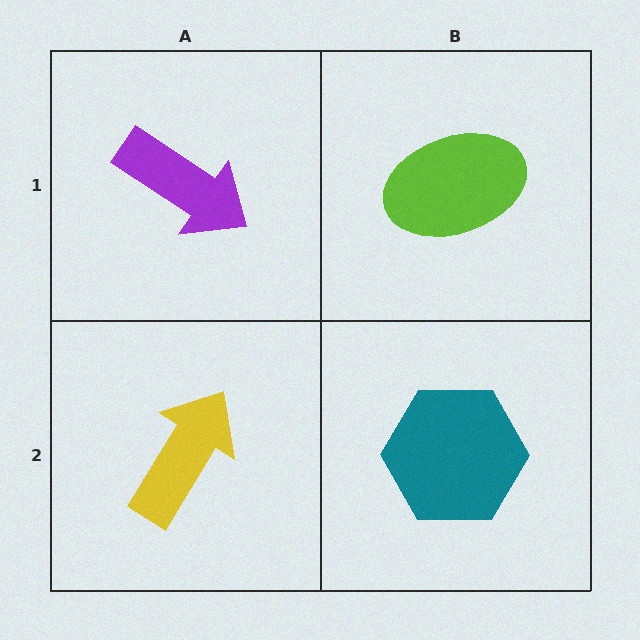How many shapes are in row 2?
2 shapes.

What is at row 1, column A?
A purple arrow.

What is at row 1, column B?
A lime ellipse.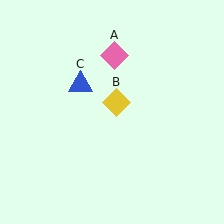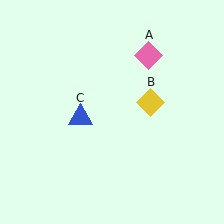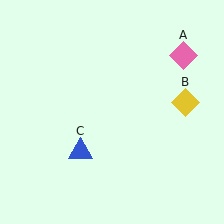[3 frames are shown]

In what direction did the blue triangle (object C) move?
The blue triangle (object C) moved down.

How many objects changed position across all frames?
3 objects changed position: pink diamond (object A), yellow diamond (object B), blue triangle (object C).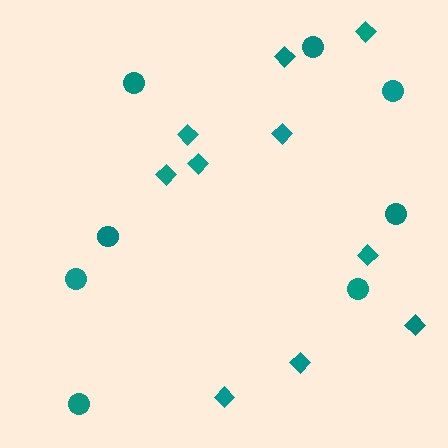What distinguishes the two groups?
There are 2 groups: one group of diamonds (10) and one group of circles (8).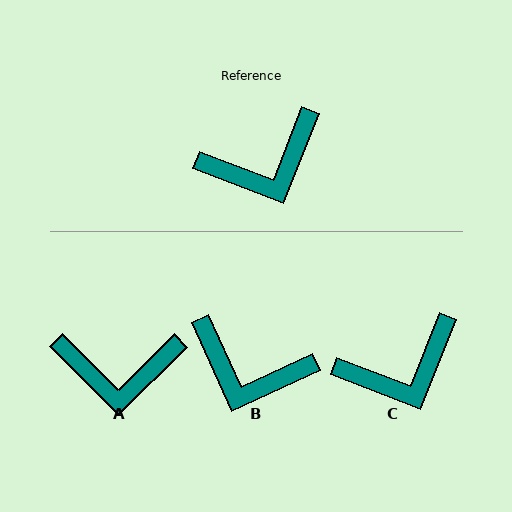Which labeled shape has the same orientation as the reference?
C.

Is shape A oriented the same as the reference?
No, it is off by about 24 degrees.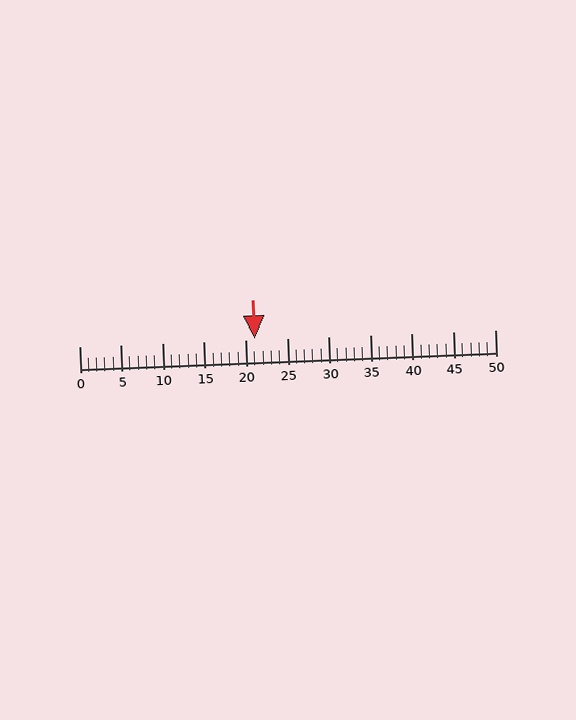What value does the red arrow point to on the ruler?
The red arrow points to approximately 21.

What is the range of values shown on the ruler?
The ruler shows values from 0 to 50.